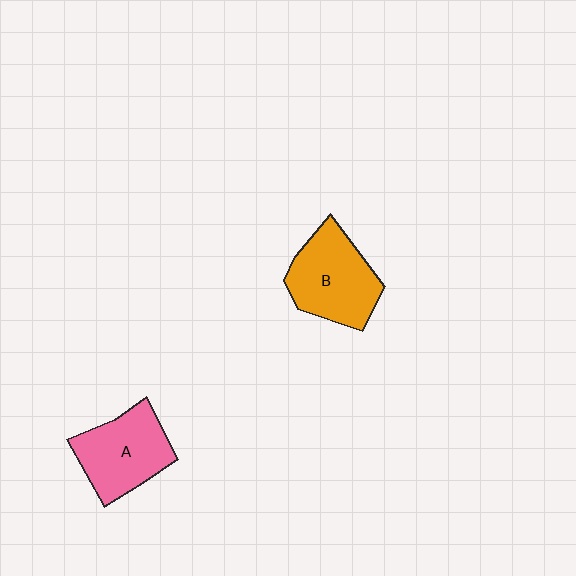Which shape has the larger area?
Shape B (orange).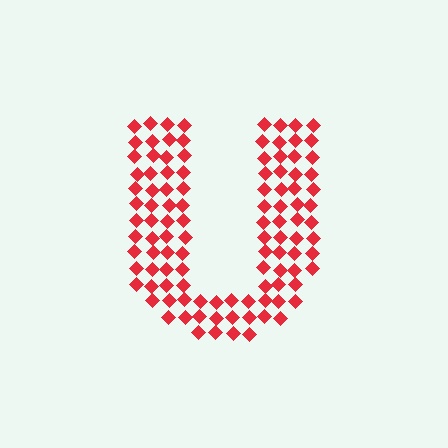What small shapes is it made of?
It is made of small diamonds.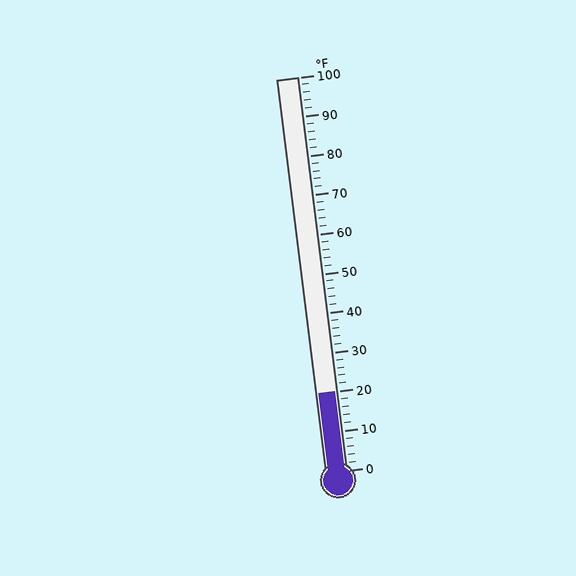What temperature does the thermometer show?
The thermometer shows approximately 20°F.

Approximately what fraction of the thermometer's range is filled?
The thermometer is filled to approximately 20% of its range.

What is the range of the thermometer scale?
The thermometer scale ranges from 0°F to 100°F.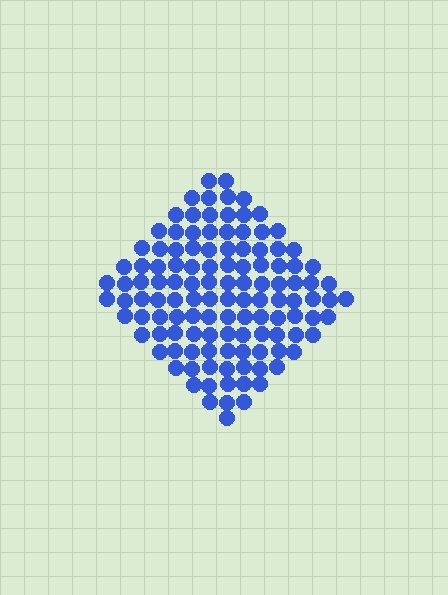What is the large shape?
The large shape is a diamond.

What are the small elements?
The small elements are circles.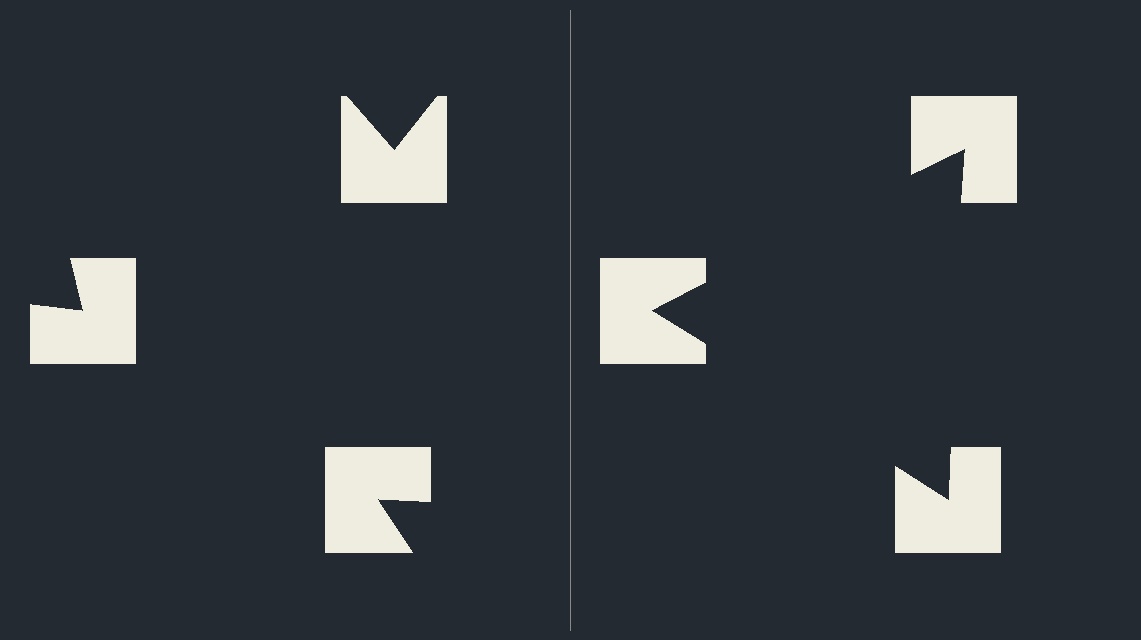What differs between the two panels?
The notched squares are positioned identically on both sides; only the wedge orientations differ. On the right they align to a triangle; on the left they are misaligned.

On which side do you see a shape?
An illusory triangle appears on the right side. On the left side the wedge cuts are rotated, so no coherent shape forms.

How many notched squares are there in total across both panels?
6 — 3 on each side.